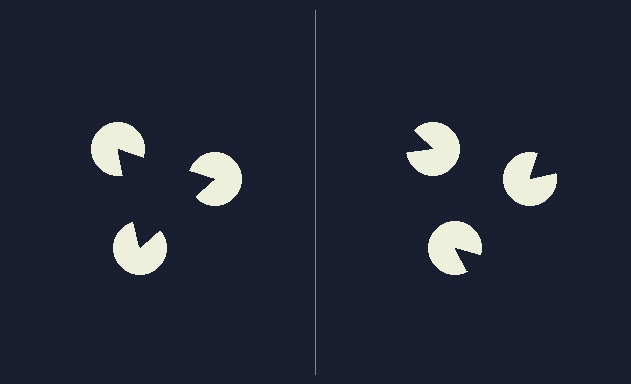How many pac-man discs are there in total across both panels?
6 — 3 on each side.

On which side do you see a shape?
An illusory triangle appears on the left side. On the right side the wedge cuts are rotated, so no coherent shape forms.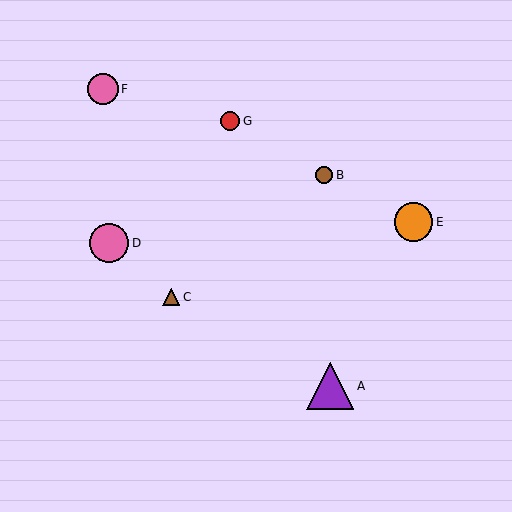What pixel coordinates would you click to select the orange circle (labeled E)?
Click at (413, 222) to select the orange circle E.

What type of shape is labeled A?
Shape A is a purple triangle.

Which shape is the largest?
The purple triangle (labeled A) is the largest.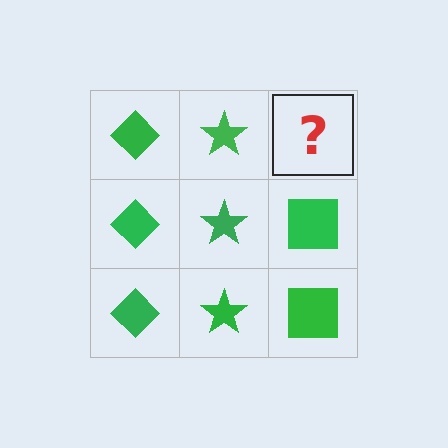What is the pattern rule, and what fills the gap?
The rule is that each column has a consistent shape. The gap should be filled with a green square.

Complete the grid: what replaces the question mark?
The question mark should be replaced with a green square.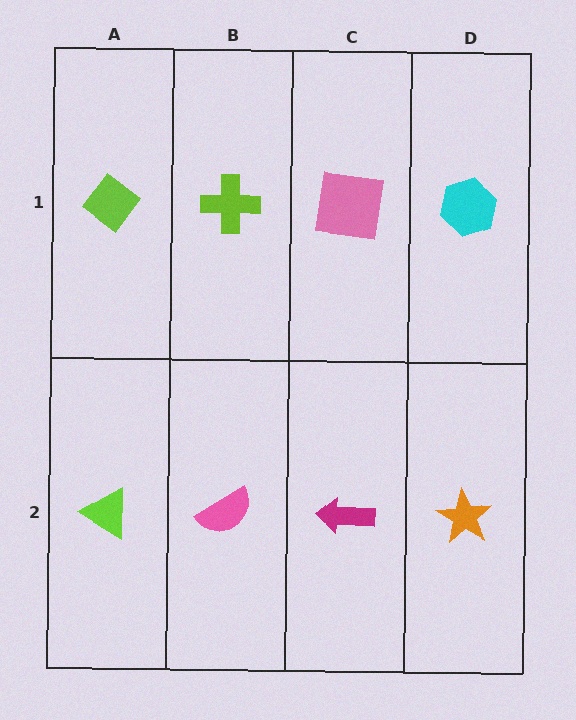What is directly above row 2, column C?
A pink square.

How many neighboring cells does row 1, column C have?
3.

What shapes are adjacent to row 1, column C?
A magenta arrow (row 2, column C), a lime cross (row 1, column B), a cyan hexagon (row 1, column D).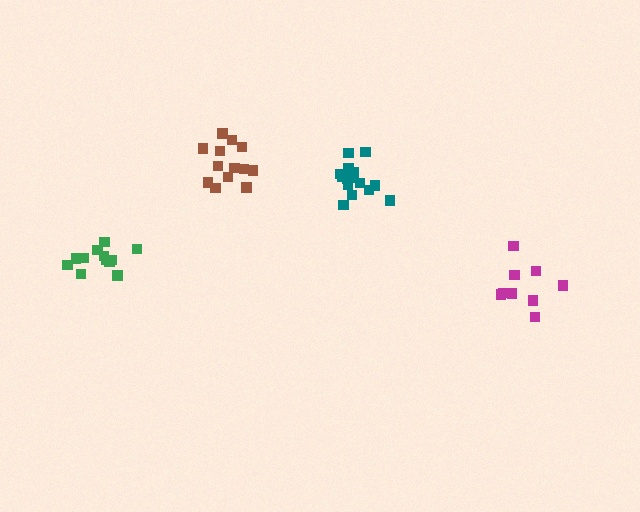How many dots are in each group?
Group 1: 12 dots, Group 2: 9 dots, Group 3: 13 dots, Group 4: 15 dots (49 total).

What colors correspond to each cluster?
The clusters are colored: green, magenta, brown, teal.